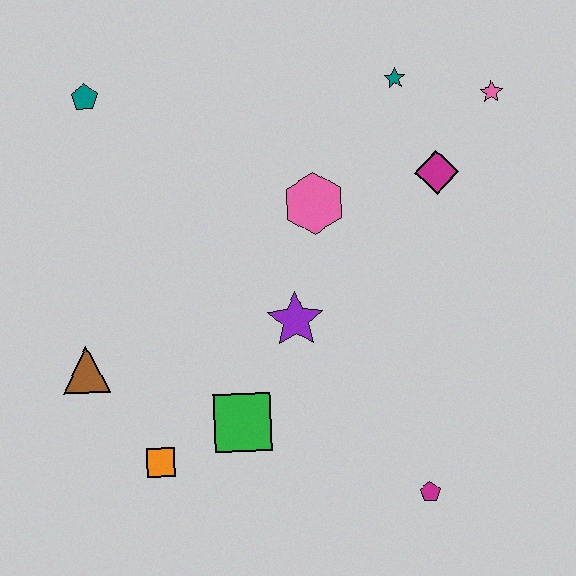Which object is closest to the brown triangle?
The orange square is closest to the brown triangle.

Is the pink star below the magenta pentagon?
No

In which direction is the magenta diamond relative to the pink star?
The magenta diamond is below the pink star.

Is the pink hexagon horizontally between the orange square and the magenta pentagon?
Yes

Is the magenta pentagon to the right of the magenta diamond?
No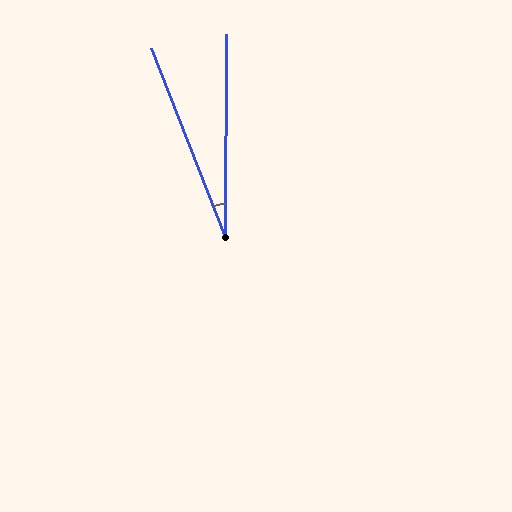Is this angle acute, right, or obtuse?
It is acute.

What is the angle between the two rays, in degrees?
Approximately 22 degrees.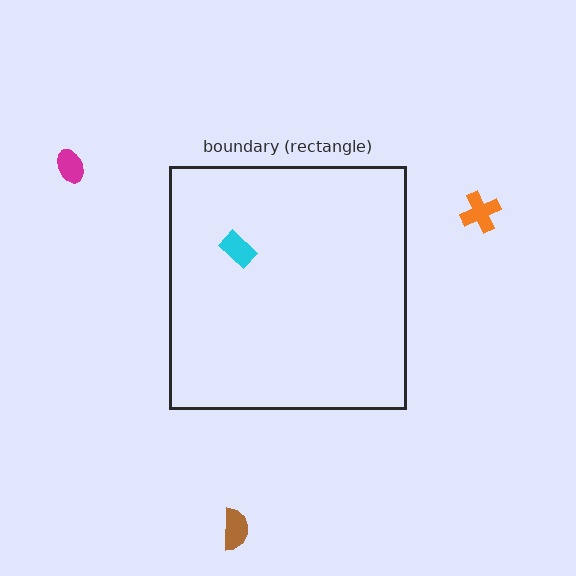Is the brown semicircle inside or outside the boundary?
Outside.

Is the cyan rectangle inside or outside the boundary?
Inside.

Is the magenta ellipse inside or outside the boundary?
Outside.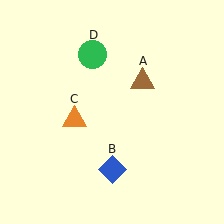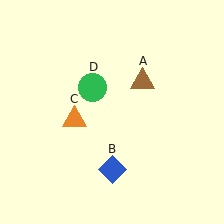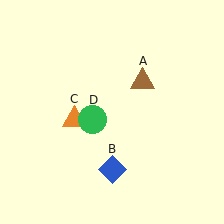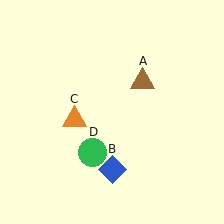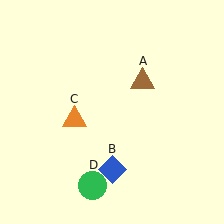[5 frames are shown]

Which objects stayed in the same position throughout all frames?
Brown triangle (object A) and blue diamond (object B) and orange triangle (object C) remained stationary.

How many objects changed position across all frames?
1 object changed position: green circle (object D).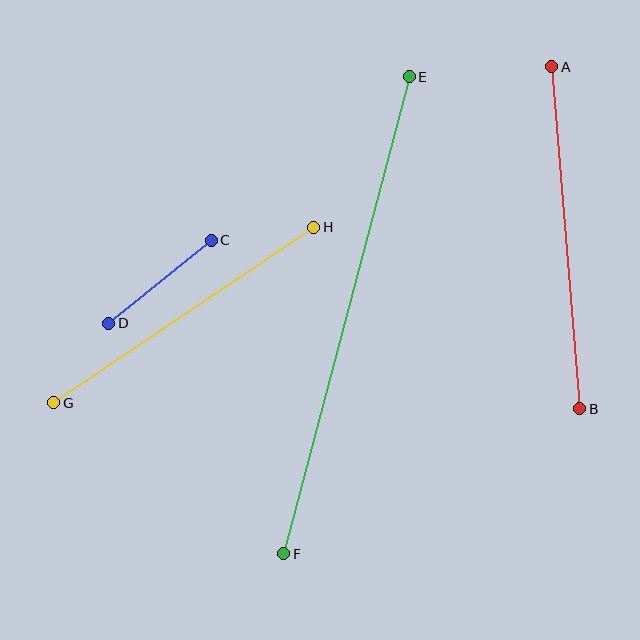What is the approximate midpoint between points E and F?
The midpoint is at approximately (346, 315) pixels.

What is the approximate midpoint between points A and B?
The midpoint is at approximately (566, 238) pixels.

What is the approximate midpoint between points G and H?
The midpoint is at approximately (184, 315) pixels.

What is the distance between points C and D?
The distance is approximately 132 pixels.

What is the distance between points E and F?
The distance is approximately 494 pixels.